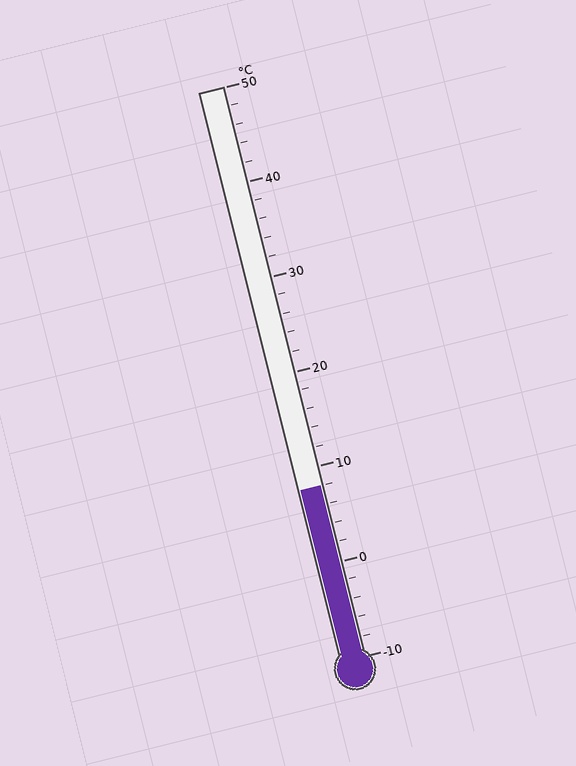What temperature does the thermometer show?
The thermometer shows approximately 8°C.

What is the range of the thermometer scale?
The thermometer scale ranges from -10°C to 50°C.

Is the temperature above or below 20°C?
The temperature is below 20°C.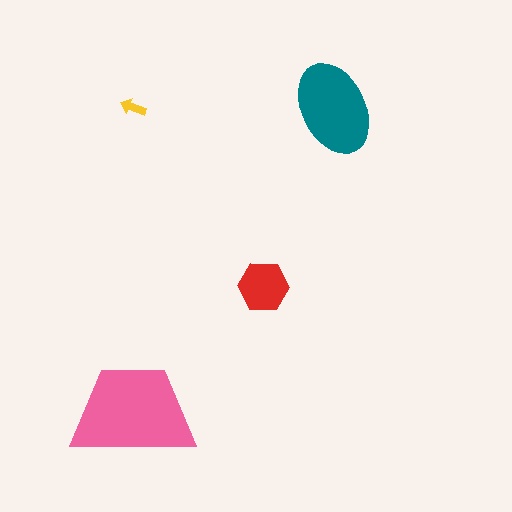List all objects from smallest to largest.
The yellow arrow, the red hexagon, the teal ellipse, the pink trapezoid.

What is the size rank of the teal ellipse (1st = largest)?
2nd.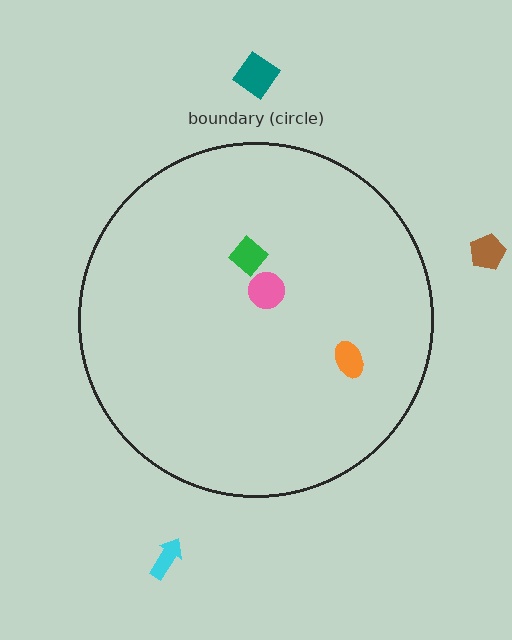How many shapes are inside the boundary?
3 inside, 3 outside.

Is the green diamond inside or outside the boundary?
Inside.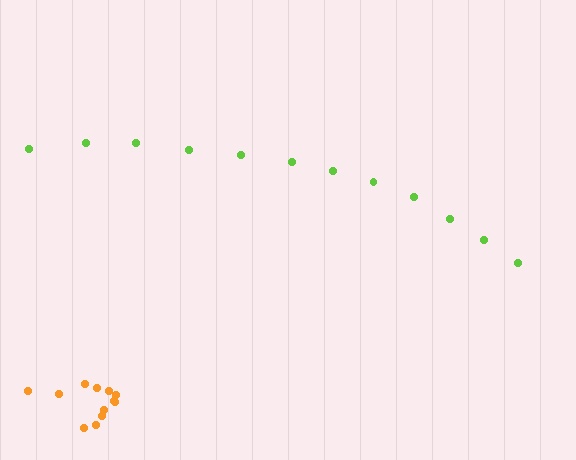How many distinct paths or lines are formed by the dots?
There are 2 distinct paths.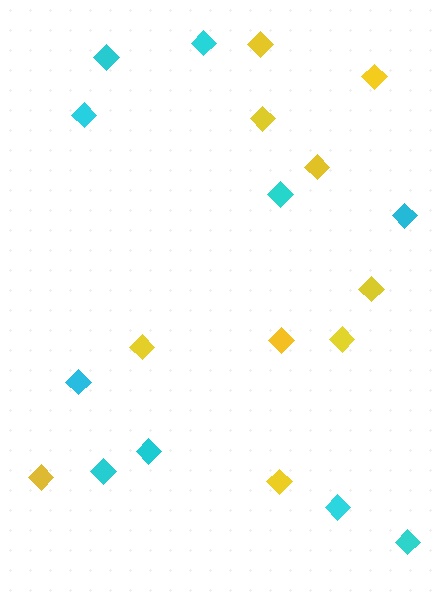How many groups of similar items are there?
There are 2 groups: one group of yellow diamonds (10) and one group of cyan diamonds (10).